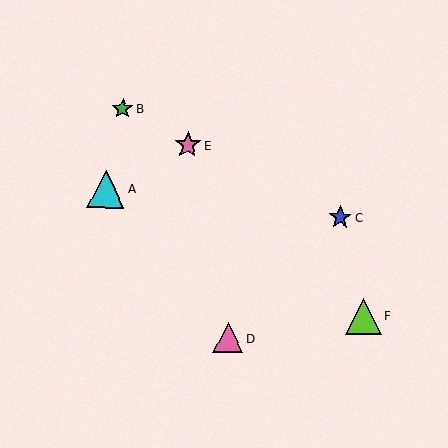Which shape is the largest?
The cyan triangle (labeled A) is the largest.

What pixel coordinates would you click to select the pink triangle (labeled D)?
Click at (228, 338) to select the pink triangle D.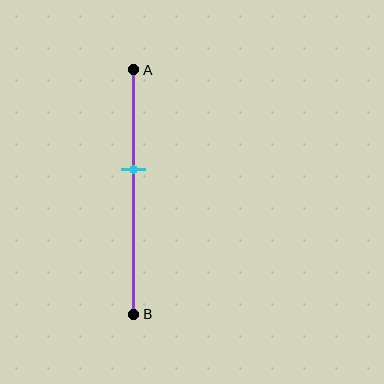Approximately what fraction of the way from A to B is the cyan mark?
The cyan mark is approximately 40% of the way from A to B.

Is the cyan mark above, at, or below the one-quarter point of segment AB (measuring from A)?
The cyan mark is below the one-quarter point of segment AB.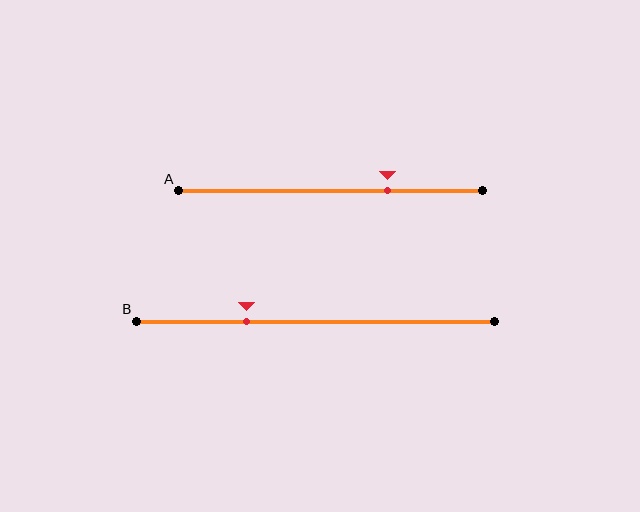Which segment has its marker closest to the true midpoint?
Segment A has its marker closest to the true midpoint.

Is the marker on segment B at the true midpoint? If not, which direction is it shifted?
No, the marker on segment B is shifted to the left by about 19% of the segment length.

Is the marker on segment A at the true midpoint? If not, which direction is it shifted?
No, the marker on segment A is shifted to the right by about 18% of the segment length.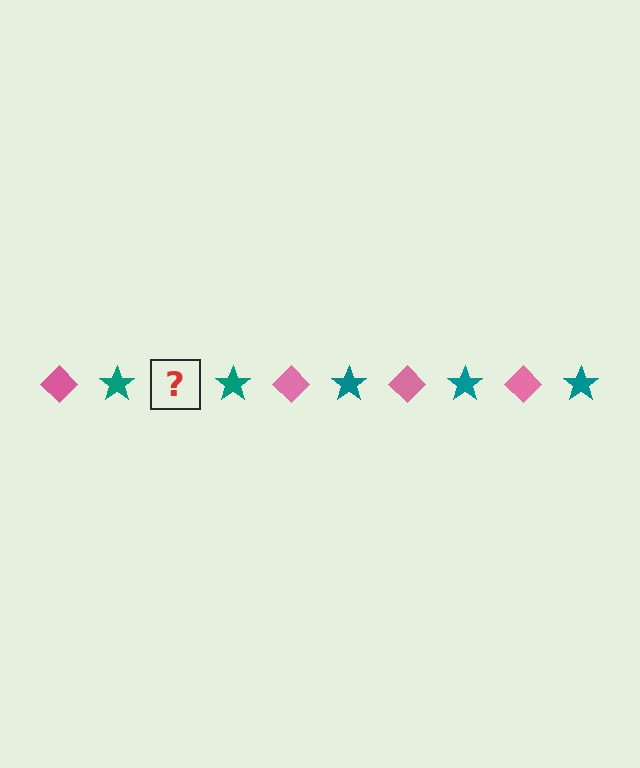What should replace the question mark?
The question mark should be replaced with a pink diamond.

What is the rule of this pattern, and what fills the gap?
The rule is that the pattern alternates between pink diamond and teal star. The gap should be filled with a pink diamond.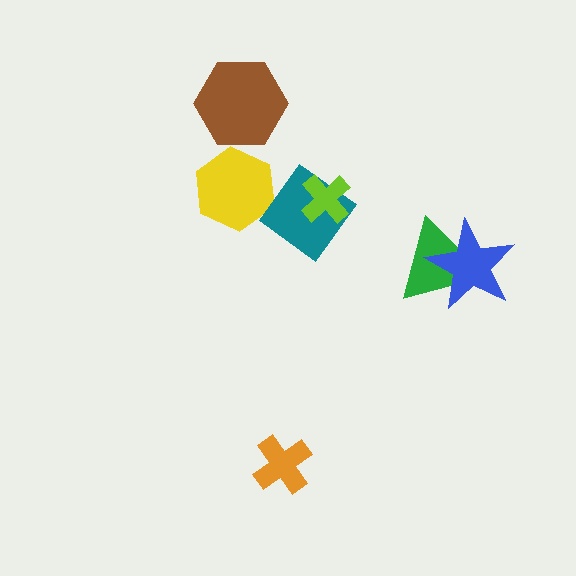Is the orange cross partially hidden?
No, no other shape covers it.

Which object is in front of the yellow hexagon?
The teal diamond is in front of the yellow hexagon.